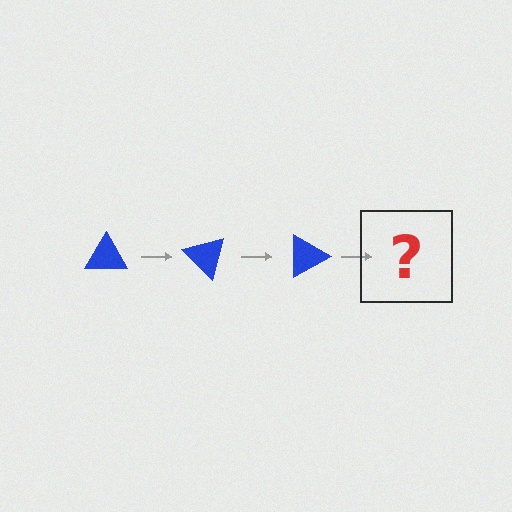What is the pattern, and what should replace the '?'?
The pattern is that the triangle rotates 45 degrees each step. The '?' should be a blue triangle rotated 135 degrees.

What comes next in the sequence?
The next element should be a blue triangle rotated 135 degrees.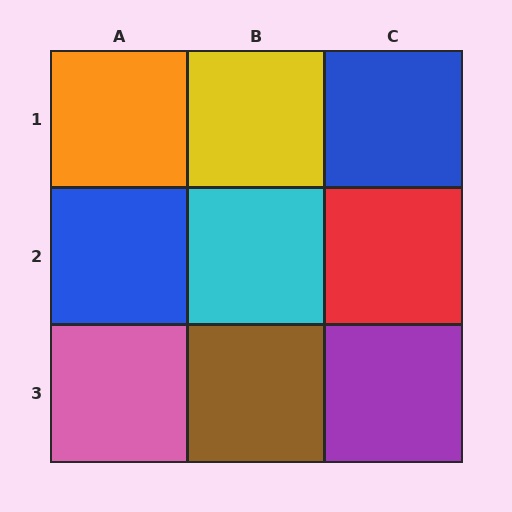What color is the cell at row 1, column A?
Orange.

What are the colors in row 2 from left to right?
Blue, cyan, red.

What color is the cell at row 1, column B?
Yellow.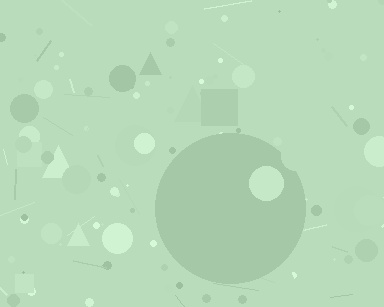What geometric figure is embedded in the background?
A circle is embedded in the background.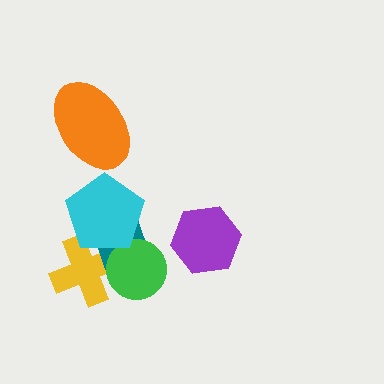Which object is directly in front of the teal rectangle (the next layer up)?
The green circle is directly in front of the teal rectangle.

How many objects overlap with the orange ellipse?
0 objects overlap with the orange ellipse.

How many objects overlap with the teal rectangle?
3 objects overlap with the teal rectangle.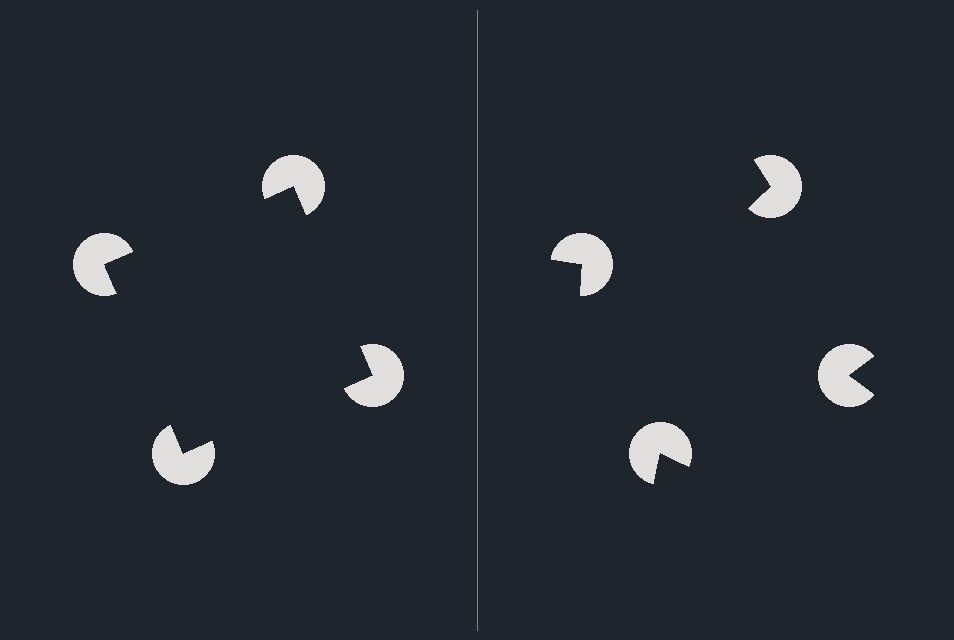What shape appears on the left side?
An illusory square.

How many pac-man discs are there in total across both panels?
8 — 4 on each side.